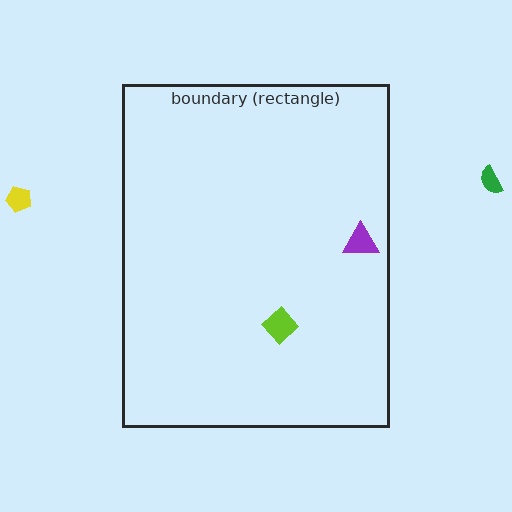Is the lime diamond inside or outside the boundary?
Inside.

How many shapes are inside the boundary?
2 inside, 2 outside.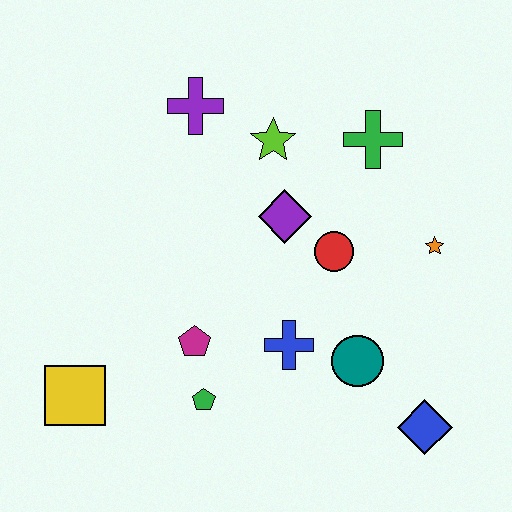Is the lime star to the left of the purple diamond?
Yes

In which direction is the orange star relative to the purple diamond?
The orange star is to the right of the purple diamond.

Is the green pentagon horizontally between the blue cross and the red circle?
No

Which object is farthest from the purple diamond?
The yellow square is farthest from the purple diamond.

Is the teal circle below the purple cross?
Yes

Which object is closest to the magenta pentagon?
The green pentagon is closest to the magenta pentagon.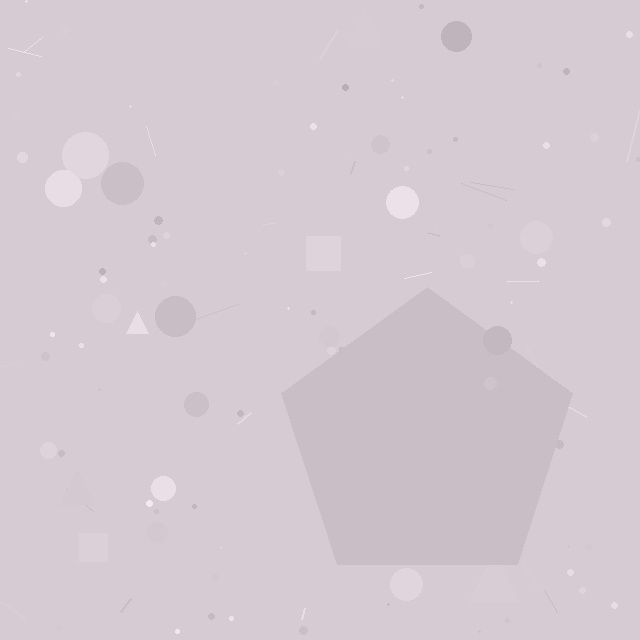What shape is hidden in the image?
A pentagon is hidden in the image.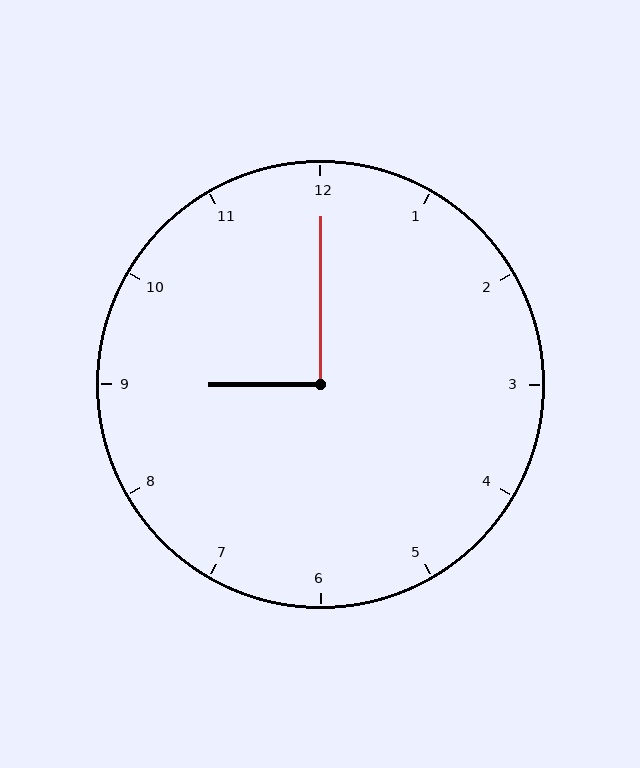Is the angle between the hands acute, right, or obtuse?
It is right.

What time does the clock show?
9:00.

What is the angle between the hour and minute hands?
Approximately 90 degrees.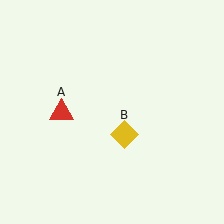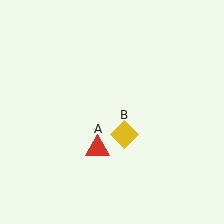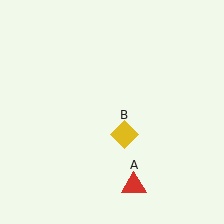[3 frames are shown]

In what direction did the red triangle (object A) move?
The red triangle (object A) moved down and to the right.